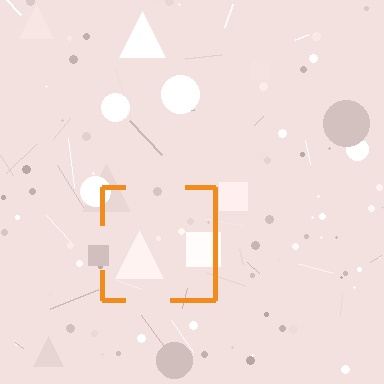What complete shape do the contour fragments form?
The contour fragments form a square.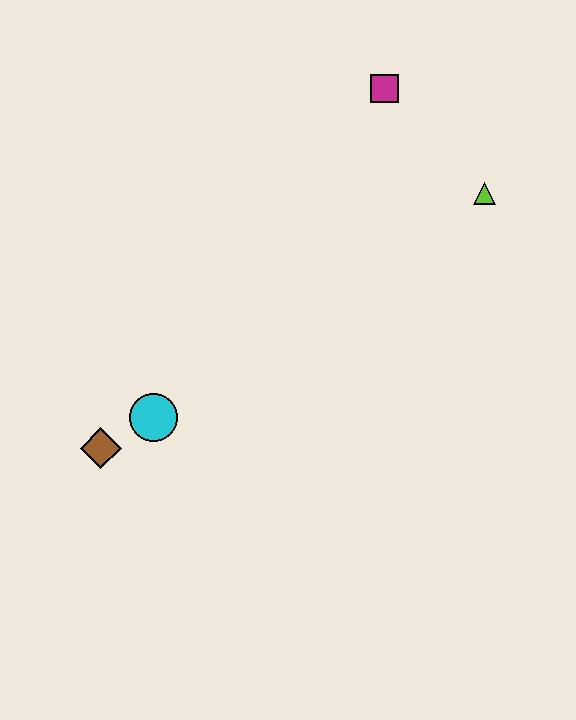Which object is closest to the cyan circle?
The brown diamond is closest to the cyan circle.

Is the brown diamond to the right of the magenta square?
No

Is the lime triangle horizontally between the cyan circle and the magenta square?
No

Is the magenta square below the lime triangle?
No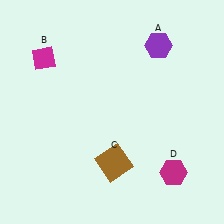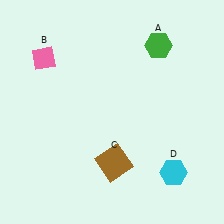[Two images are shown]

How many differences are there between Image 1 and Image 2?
There are 3 differences between the two images.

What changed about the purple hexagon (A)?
In Image 1, A is purple. In Image 2, it changed to green.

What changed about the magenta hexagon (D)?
In Image 1, D is magenta. In Image 2, it changed to cyan.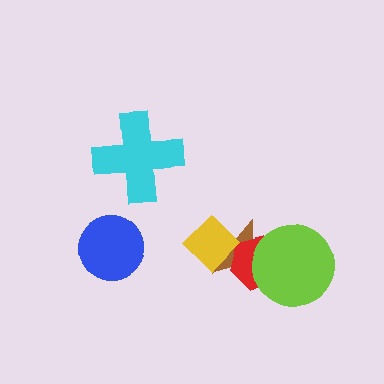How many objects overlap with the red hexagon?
3 objects overlap with the red hexagon.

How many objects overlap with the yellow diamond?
2 objects overlap with the yellow diamond.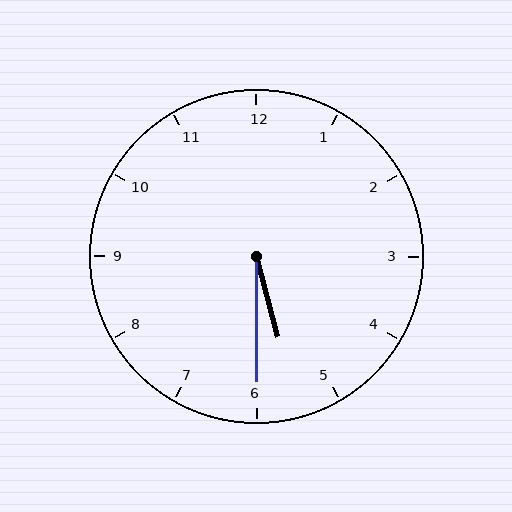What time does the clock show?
5:30.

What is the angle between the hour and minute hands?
Approximately 15 degrees.